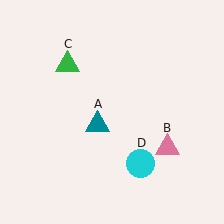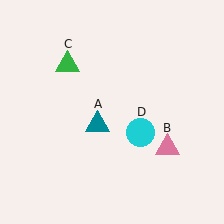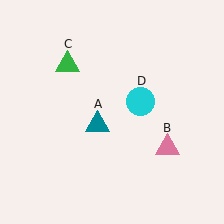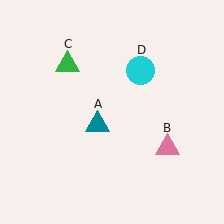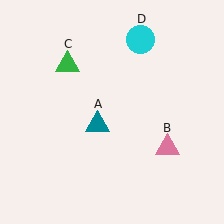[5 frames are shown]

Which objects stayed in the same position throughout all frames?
Teal triangle (object A) and pink triangle (object B) and green triangle (object C) remained stationary.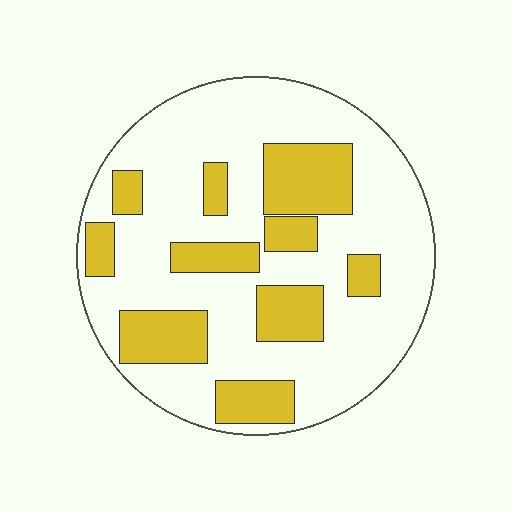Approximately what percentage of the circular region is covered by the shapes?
Approximately 30%.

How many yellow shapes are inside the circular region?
10.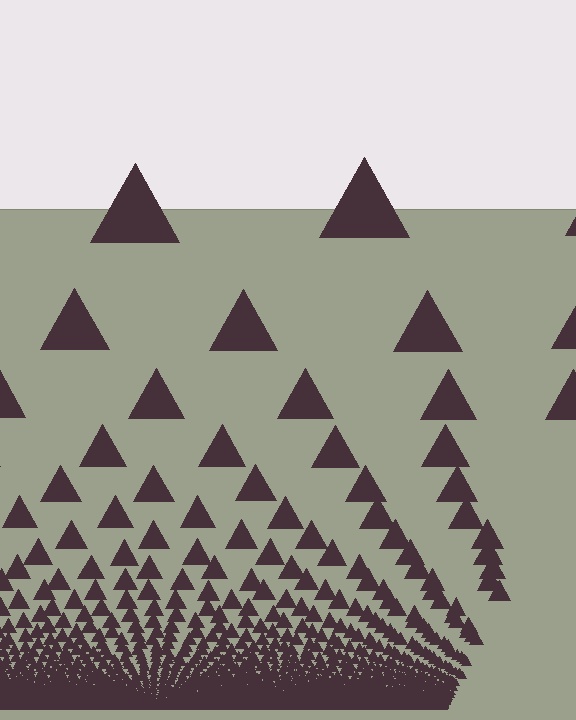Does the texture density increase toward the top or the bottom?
Density increases toward the bottom.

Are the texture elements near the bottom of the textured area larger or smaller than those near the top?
Smaller. The gradient is inverted — elements near the bottom are smaller and denser.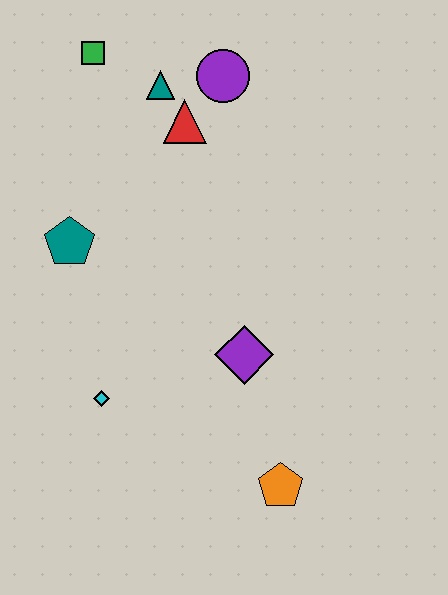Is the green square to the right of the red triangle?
No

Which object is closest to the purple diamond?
The orange pentagon is closest to the purple diamond.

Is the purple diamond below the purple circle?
Yes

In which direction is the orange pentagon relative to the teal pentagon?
The orange pentagon is below the teal pentagon.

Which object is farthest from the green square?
The orange pentagon is farthest from the green square.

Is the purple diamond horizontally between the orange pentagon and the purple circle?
Yes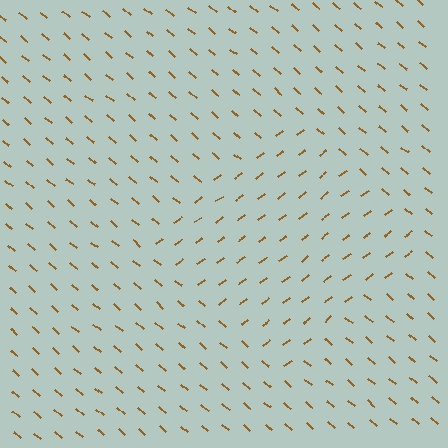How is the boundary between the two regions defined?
The boundary is defined purely by a change in line orientation (approximately 77 degrees difference). All lines are the same color and thickness.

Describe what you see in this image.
The image is filled with small brown line segments. A diamond region in the image has lines oriented differently from the surrounding lines, creating a visible texture boundary.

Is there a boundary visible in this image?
Yes, there is a texture boundary formed by a change in line orientation.